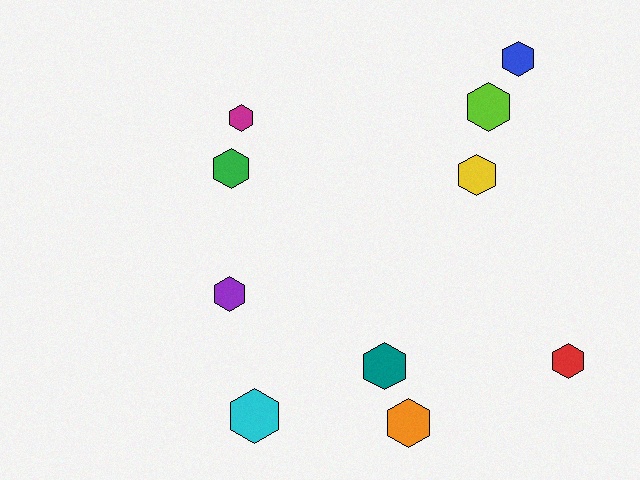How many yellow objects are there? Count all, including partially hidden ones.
There is 1 yellow object.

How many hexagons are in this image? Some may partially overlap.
There are 10 hexagons.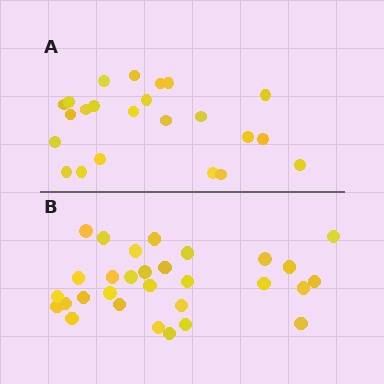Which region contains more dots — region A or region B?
Region B (the bottom region) has more dots.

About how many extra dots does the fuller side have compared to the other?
Region B has roughly 8 or so more dots than region A.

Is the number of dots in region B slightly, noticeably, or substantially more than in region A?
Region B has noticeably more, but not dramatically so. The ratio is roughly 1.3 to 1.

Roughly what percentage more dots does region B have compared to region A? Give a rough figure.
About 30% more.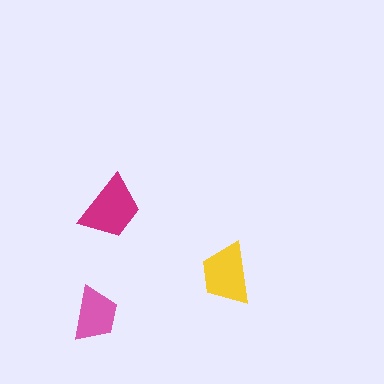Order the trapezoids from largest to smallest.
the magenta one, the yellow one, the pink one.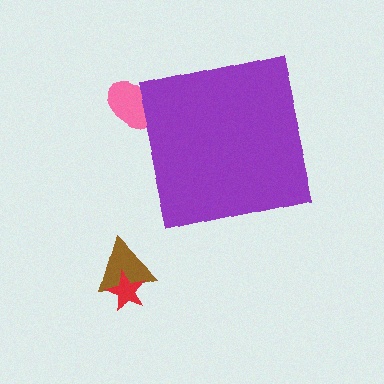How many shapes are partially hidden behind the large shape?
1 shape is partially hidden.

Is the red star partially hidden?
No, the red star is fully visible.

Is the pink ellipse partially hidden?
Yes, the pink ellipse is partially hidden behind the purple square.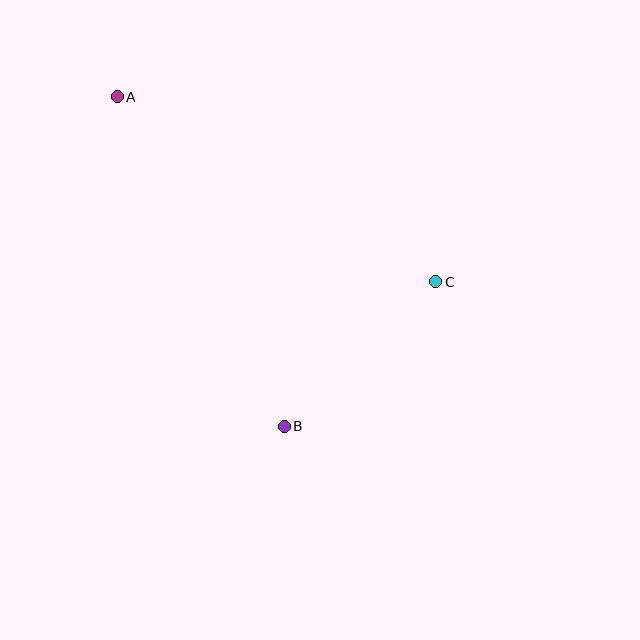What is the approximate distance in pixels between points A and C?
The distance between A and C is approximately 368 pixels.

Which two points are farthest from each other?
Points A and B are farthest from each other.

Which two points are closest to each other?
Points B and C are closest to each other.